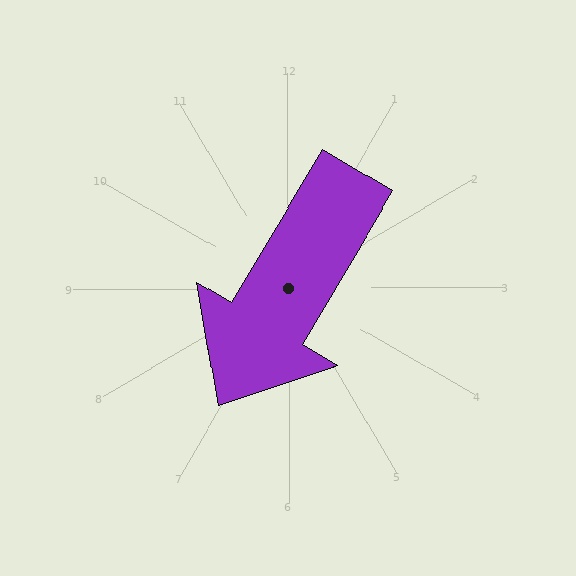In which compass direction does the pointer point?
Southwest.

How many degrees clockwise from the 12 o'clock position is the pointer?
Approximately 211 degrees.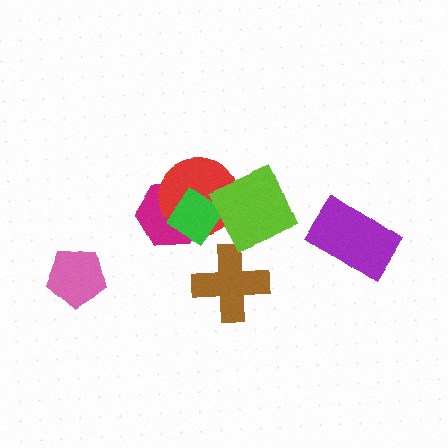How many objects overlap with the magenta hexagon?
2 objects overlap with the magenta hexagon.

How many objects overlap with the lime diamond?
2 objects overlap with the lime diamond.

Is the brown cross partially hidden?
No, no other shape covers it.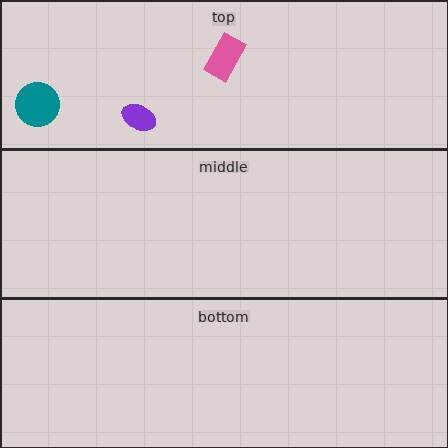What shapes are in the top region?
The purple ellipse, the pink rectangle, the teal circle.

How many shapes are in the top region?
3.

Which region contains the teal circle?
The top region.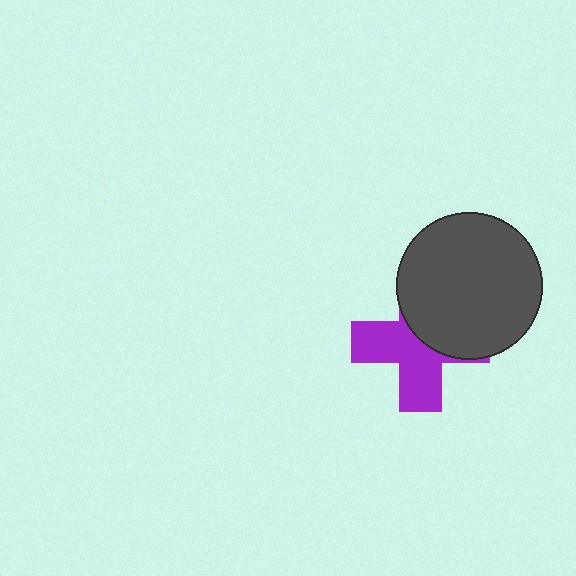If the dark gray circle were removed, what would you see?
You would see the complete purple cross.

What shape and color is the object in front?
The object in front is a dark gray circle.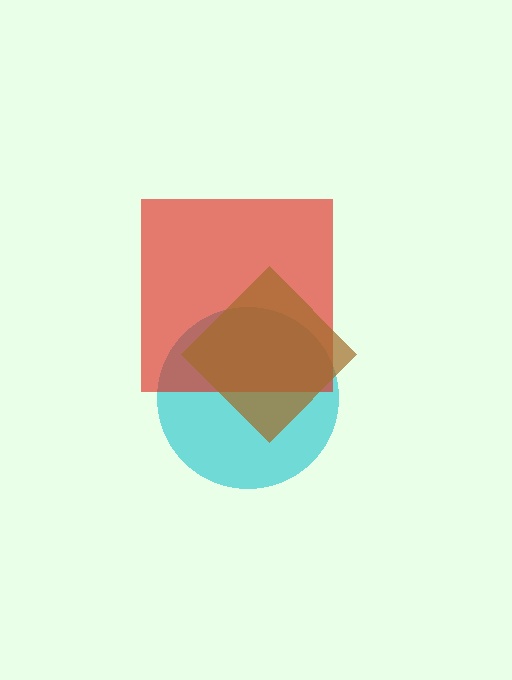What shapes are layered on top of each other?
The layered shapes are: a cyan circle, a red square, a brown diamond.